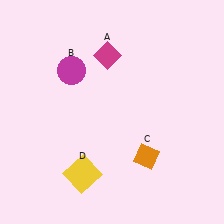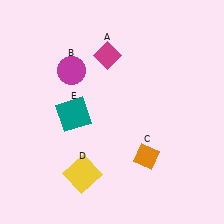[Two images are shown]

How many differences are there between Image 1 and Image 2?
There is 1 difference between the two images.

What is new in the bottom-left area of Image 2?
A teal square (E) was added in the bottom-left area of Image 2.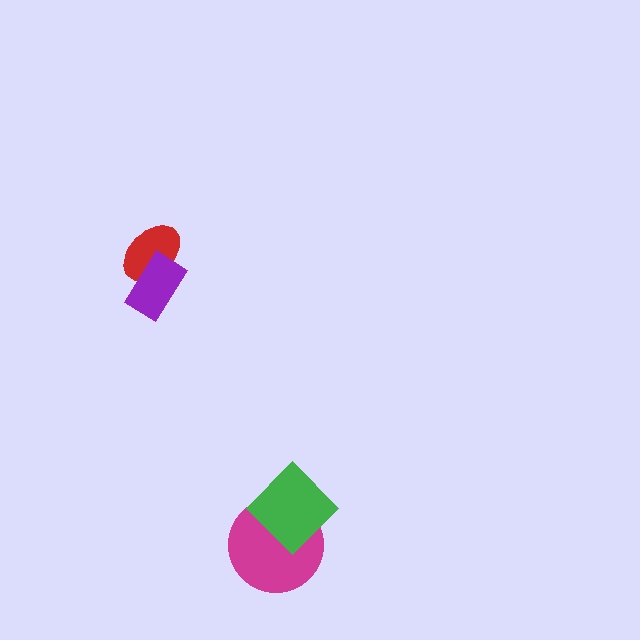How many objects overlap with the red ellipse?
1 object overlaps with the red ellipse.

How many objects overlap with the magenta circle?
1 object overlaps with the magenta circle.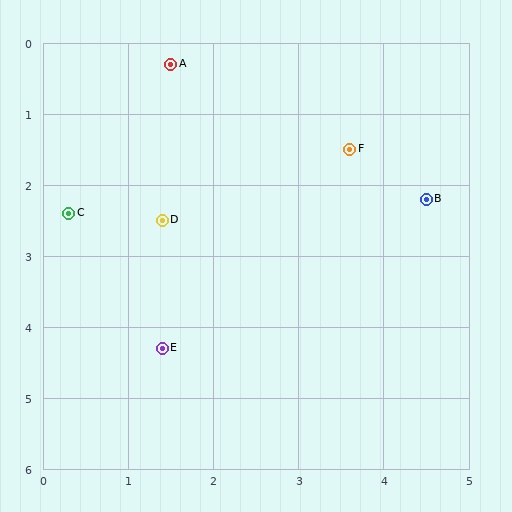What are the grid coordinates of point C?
Point C is at approximately (0.3, 2.4).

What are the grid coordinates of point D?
Point D is at approximately (1.4, 2.5).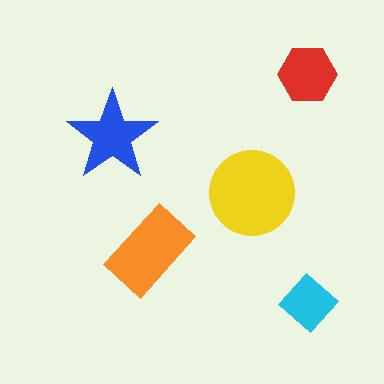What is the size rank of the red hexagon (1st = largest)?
4th.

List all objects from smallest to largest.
The cyan diamond, the red hexagon, the blue star, the orange rectangle, the yellow circle.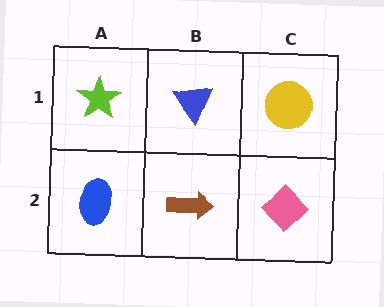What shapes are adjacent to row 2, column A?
A lime star (row 1, column A), a brown arrow (row 2, column B).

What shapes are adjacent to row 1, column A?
A blue ellipse (row 2, column A), a blue triangle (row 1, column B).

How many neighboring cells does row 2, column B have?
3.